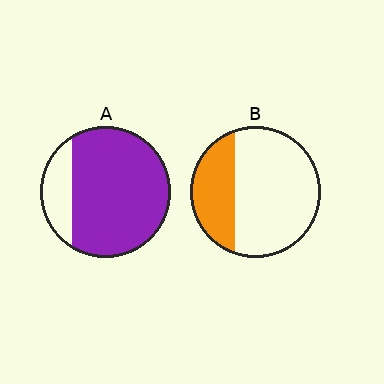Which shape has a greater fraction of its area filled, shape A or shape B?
Shape A.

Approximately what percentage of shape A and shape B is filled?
A is approximately 80% and B is approximately 30%.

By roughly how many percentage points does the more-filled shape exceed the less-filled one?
By roughly 50 percentage points (A over B).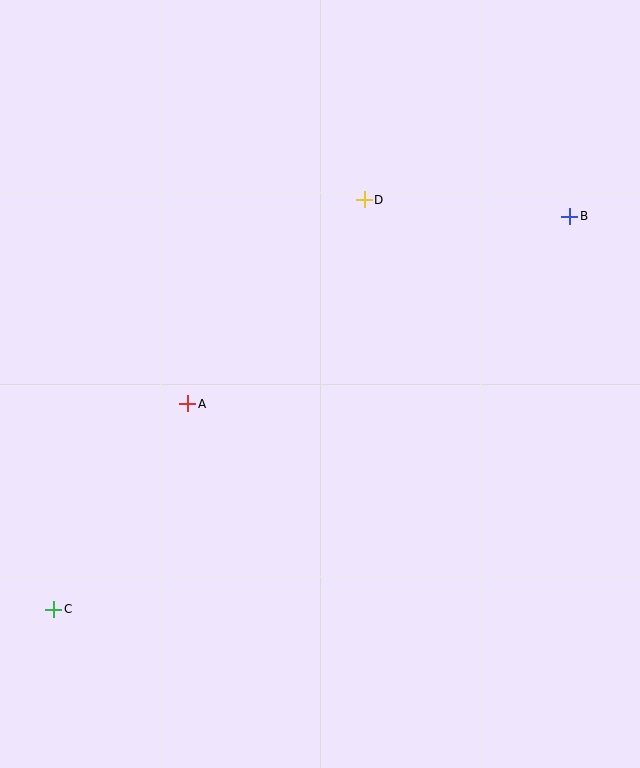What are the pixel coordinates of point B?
Point B is at (570, 216).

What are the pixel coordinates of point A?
Point A is at (188, 404).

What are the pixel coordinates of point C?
Point C is at (54, 609).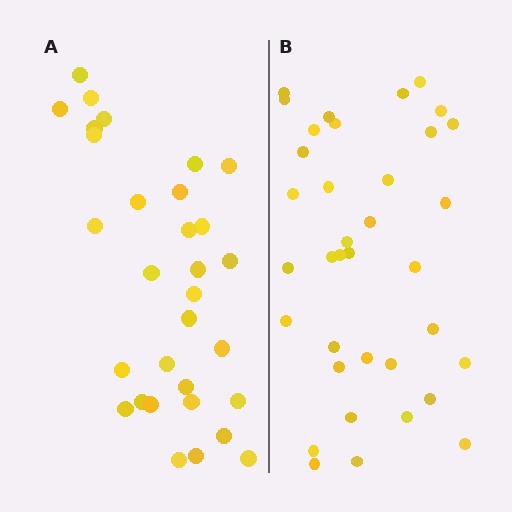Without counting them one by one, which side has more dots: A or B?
Region B (the right region) has more dots.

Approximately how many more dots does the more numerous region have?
Region B has about 5 more dots than region A.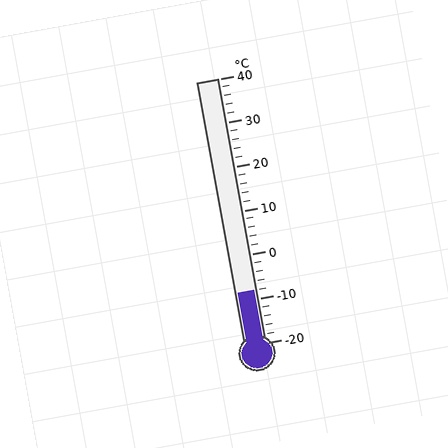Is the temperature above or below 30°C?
The temperature is below 30°C.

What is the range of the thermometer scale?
The thermometer scale ranges from -20°C to 40°C.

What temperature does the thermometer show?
The thermometer shows approximately -8°C.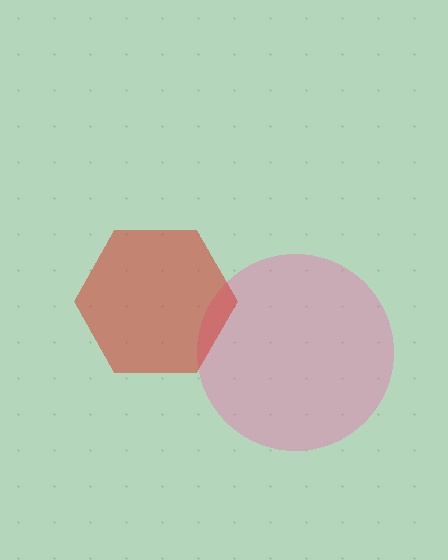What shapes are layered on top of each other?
The layered shapes are: a pink circle, a red hexagon.